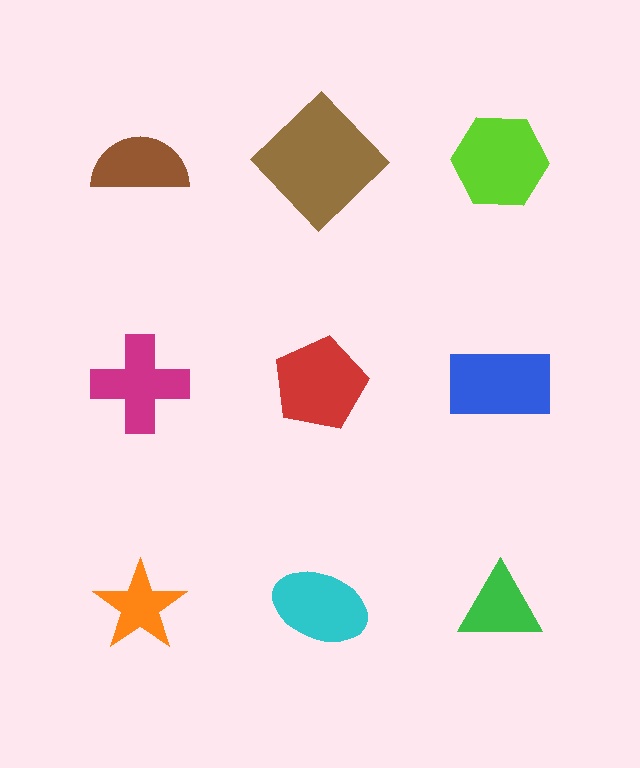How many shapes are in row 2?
3 shapes.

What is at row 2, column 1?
A magenta cross.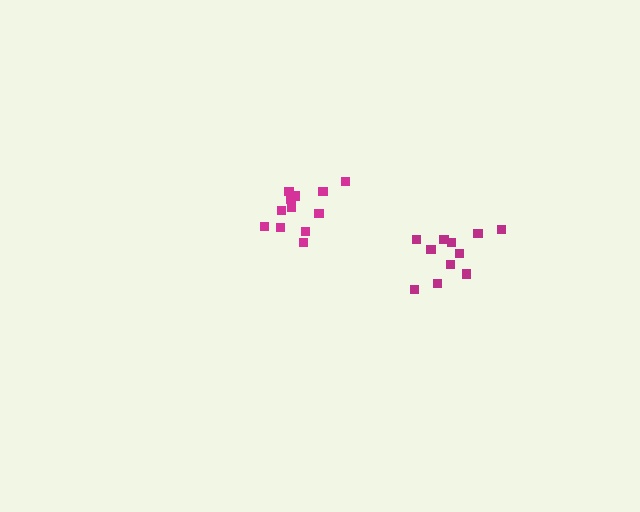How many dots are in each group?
Group 1: 12 dots, Group 2: 11 dots (23 total).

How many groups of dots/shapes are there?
There are 2 groups.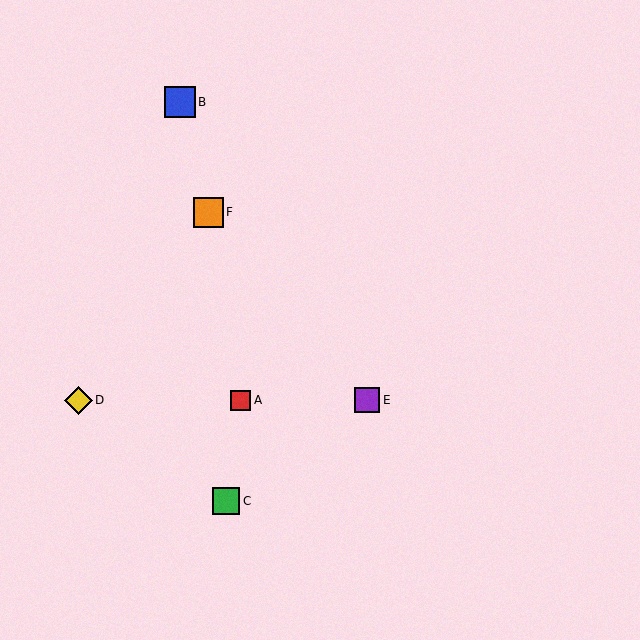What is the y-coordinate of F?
Object F is at y≈212.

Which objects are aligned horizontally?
Objects A, D, E are aligned horizontally.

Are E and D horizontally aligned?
Yes, both are at y≈400.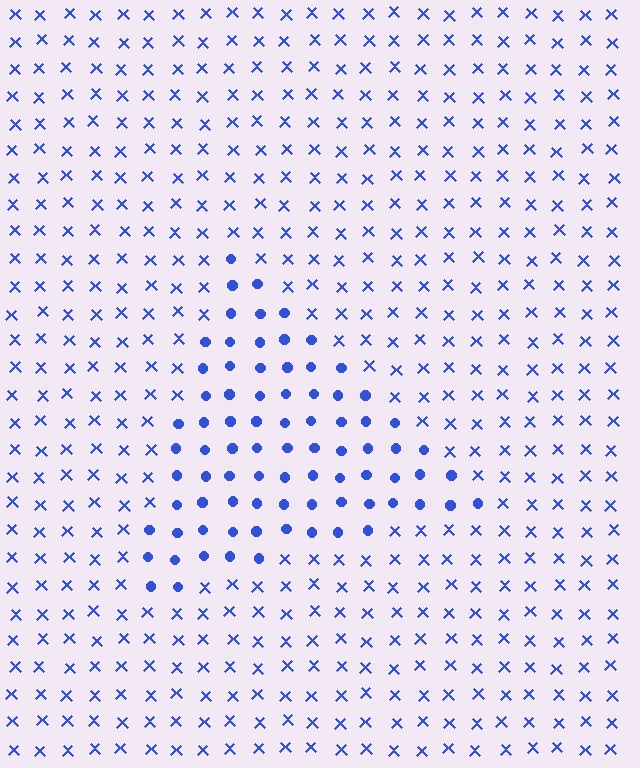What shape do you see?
I see a triangle.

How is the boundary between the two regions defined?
The boundary is defined by a change in element shape: circles inside vs. X marks outside. All elements share the same color and spacing.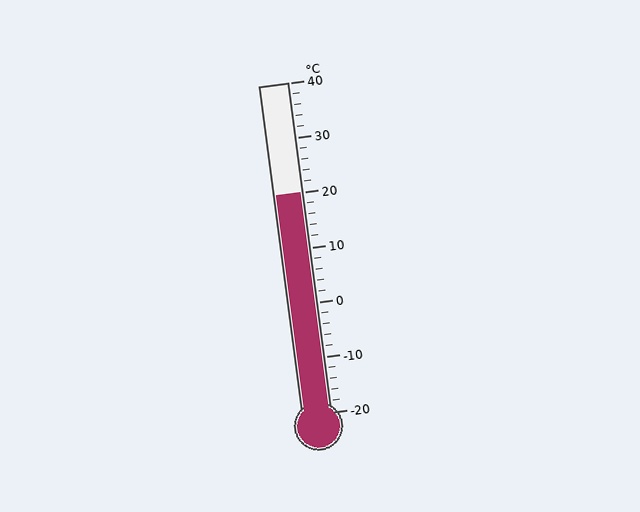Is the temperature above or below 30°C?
The temperature is below 30°C.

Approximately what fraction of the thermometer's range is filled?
The thermometer is filled to approximately 65% of its range.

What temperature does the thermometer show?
The thermometer shows approximately 20°C.